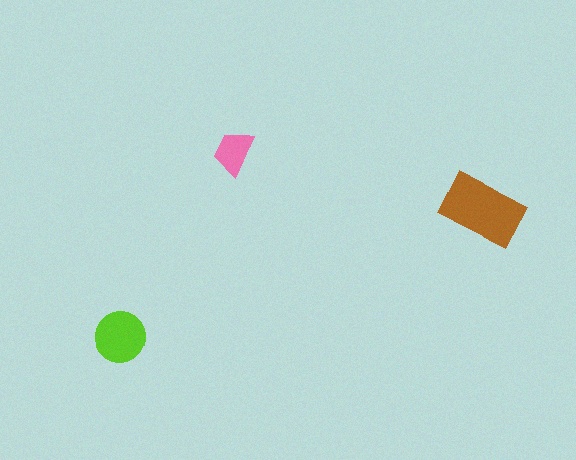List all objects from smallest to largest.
The pink trapezoid, the lime circle, the brown rectangle.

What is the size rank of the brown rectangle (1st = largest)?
1st.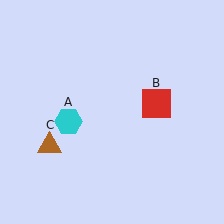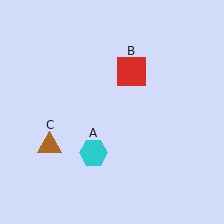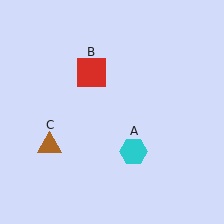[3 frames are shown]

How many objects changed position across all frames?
2 objects changed position: cyan hexagon (object A), red square (object B).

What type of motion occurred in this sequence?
The cyan hexagon (object A), red square (object B) rotated counterclockwise around the center of the scene.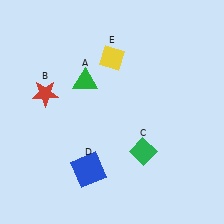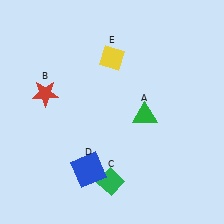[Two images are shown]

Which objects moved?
The objects that moved are: the green triangle (A), the green diamond (C).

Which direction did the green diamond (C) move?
The green diamond (C) moved left.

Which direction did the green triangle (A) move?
The green triangle (A) moved right.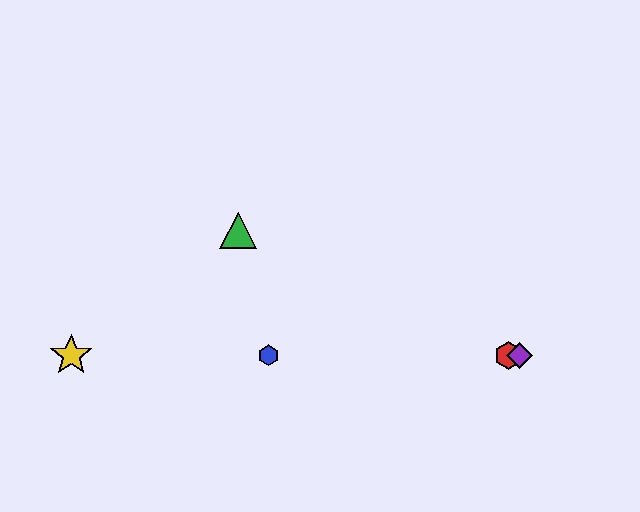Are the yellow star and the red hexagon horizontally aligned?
Yes, both are at y≈355.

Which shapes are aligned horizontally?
The red hexagon, the blue hexagon, the yellow star, the purple diamond are aligned horizontally.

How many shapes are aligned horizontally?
4 shapes (the red hexagon, the blue hexagon, the yellow star, the purple diamond) are aligned horizontally.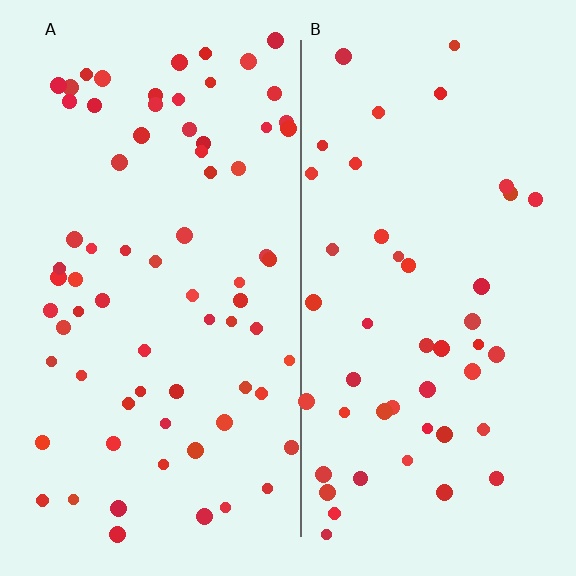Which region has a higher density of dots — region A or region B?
A (the left).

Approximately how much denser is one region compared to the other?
Approximately 1.5× — region A over region B.